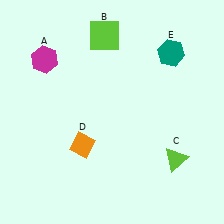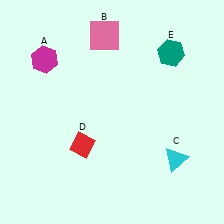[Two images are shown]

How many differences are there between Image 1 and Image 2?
There are 3 differences between the two images.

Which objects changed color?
B changed from lime to pink. C changed from lime to cyan. D changed from orange to red.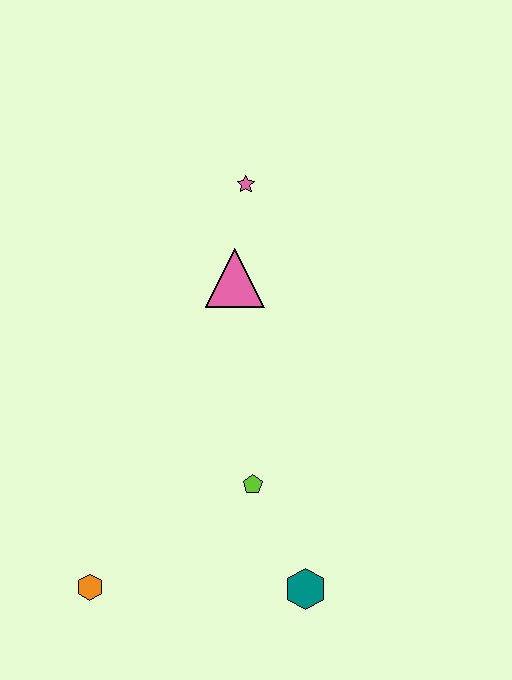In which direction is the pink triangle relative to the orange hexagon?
The pink triangle is above the orange hexagon.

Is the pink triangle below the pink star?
Yes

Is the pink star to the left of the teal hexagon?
Yes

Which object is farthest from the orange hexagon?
The pink star is farthest from the orange hexagon.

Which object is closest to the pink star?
The pink triangle is closest to the pink star.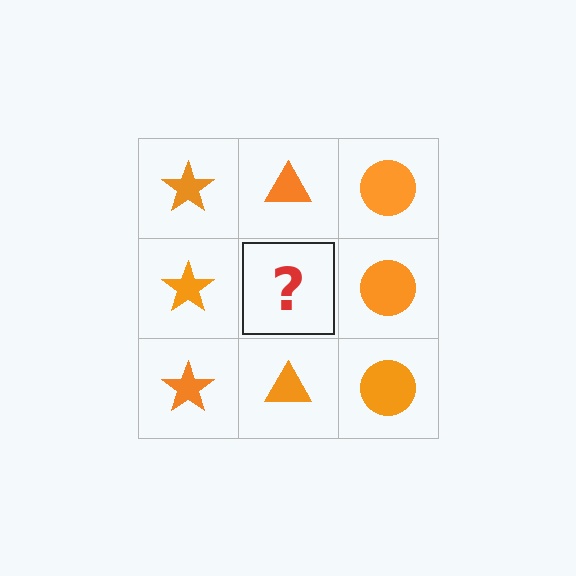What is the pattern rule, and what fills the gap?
The rule is that each column has a consistent shape. The gap should be filled with an orange triangle.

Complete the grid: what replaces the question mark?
The question mark should be replaced with an orange triangle.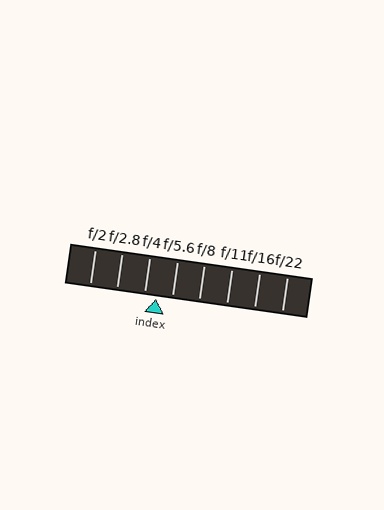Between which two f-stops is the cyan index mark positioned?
The index mark is between f/4 and f/5.6.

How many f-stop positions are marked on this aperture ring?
There are 8 f-stop positions marked.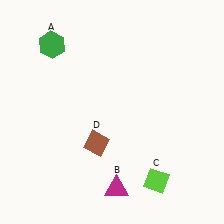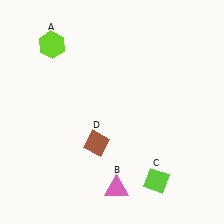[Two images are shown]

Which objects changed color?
A changed from green to lime. B changed from magenta to pink.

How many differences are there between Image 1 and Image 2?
There are 2 differences between the two images.